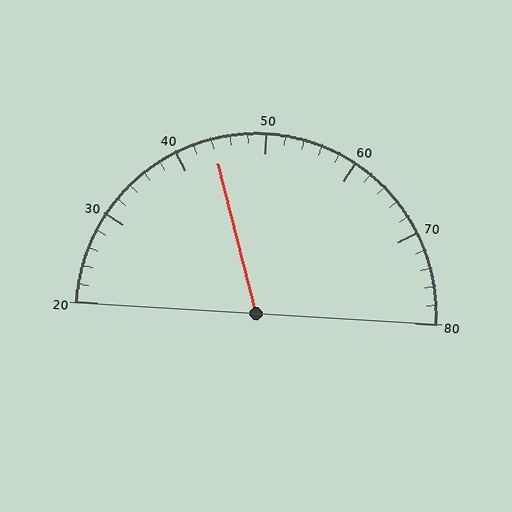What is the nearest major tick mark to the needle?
The nearest major tick mark is 40.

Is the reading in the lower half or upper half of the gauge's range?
The reading is in the lower half of the range (20 to 80).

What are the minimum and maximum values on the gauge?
The gauge ranges from 20 to 80.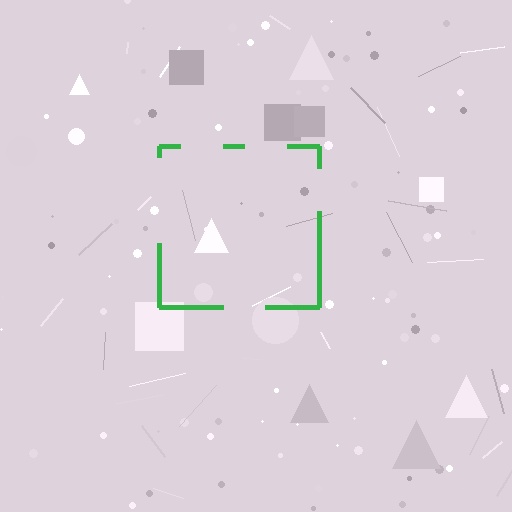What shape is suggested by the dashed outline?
The dashed outline suggests a square.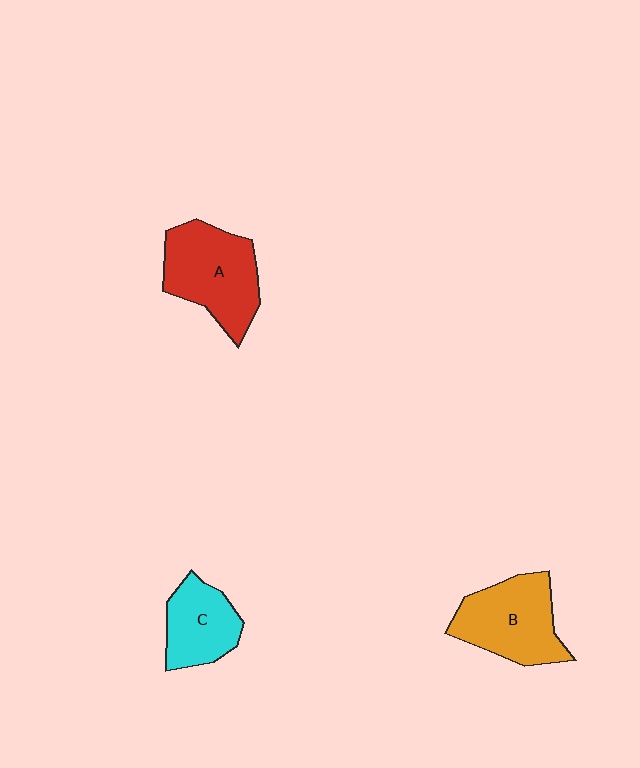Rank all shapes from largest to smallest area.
From largest to smallest: A (red), B (orange), C (cyan).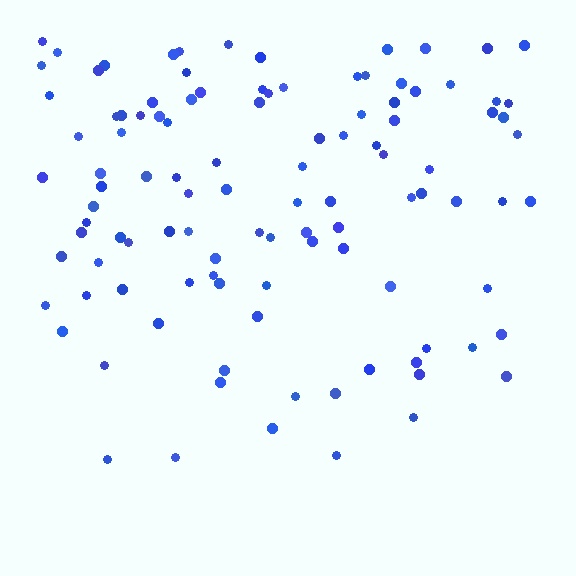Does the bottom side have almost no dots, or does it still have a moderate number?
Still a moderate number, just noticeably fewer than the top.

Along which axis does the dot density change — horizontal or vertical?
Vertical.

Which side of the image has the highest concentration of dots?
The top.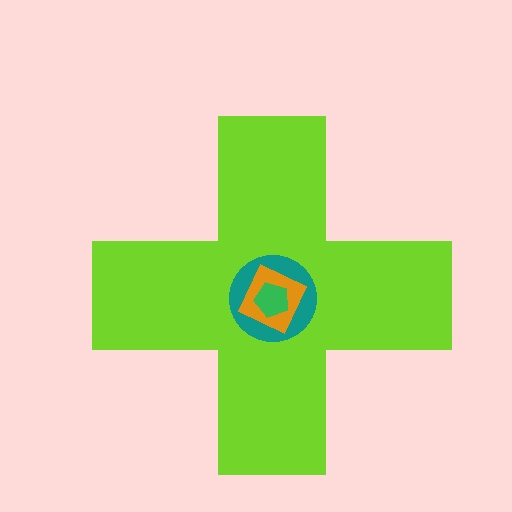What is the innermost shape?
The green pentagon.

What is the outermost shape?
The lime cross.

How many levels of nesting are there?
4.